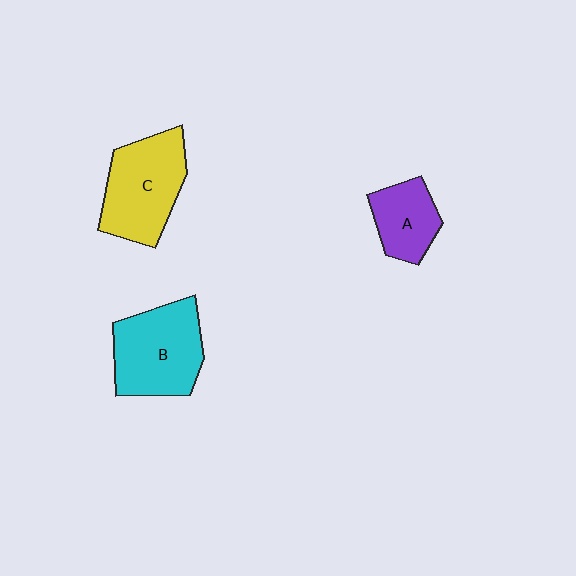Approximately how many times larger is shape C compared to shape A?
Approximately 1.7 times.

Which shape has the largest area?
Shape B (cyan).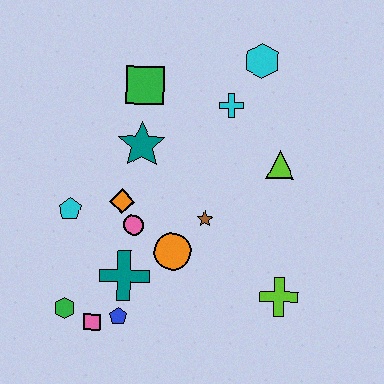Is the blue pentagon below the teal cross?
Yes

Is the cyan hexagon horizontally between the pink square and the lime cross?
Yes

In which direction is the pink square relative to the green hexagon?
The pink square is to the right of the green hexagon.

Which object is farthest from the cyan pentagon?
The cyan hexagon is farthest from the cyan pentagon.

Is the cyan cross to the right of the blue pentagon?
Yes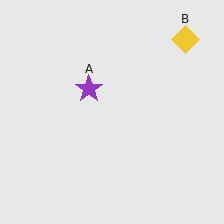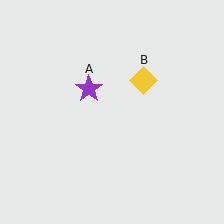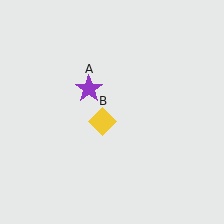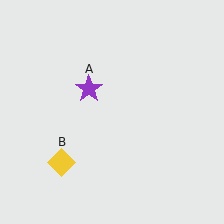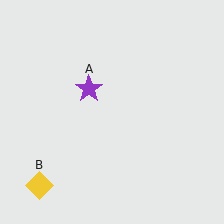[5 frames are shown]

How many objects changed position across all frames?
1 object changed position: yellow diamond (object B).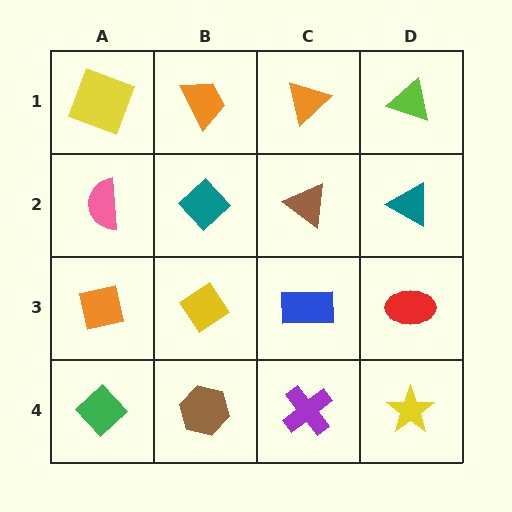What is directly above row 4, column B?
A yellow diamond.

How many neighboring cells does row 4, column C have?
3.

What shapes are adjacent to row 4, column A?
An orange square (row 3, column A), a brown hexagon (row 4, column B).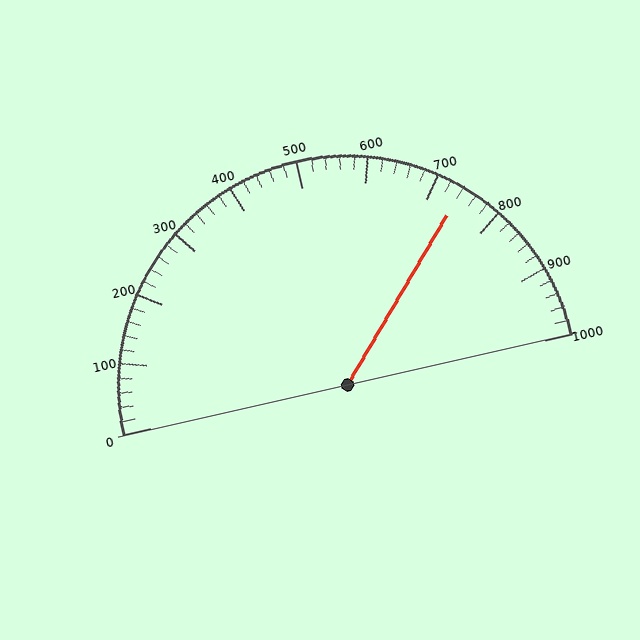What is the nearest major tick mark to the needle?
The nearest major tick mark is 700.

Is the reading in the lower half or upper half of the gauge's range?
The reading is in the upper half of the range (0 to 1000).